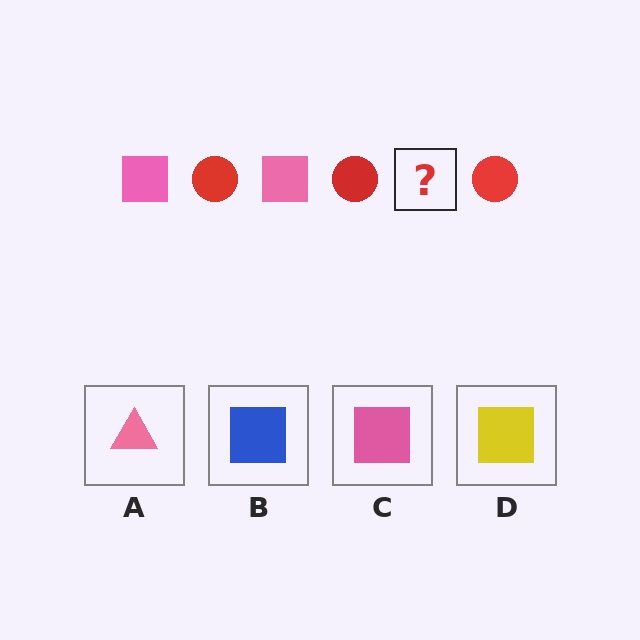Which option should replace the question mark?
Option C.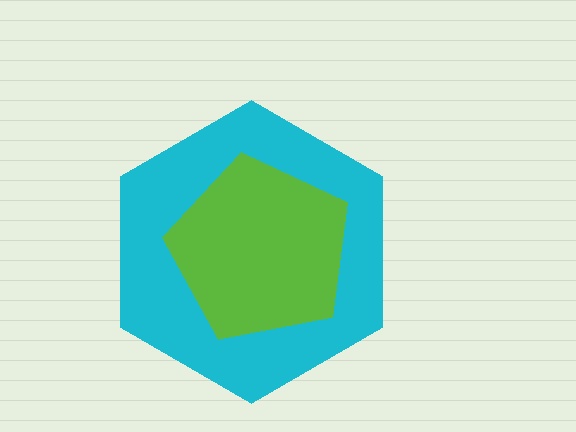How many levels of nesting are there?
2.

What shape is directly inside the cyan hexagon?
The lime pentagon.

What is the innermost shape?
The lime pentagon.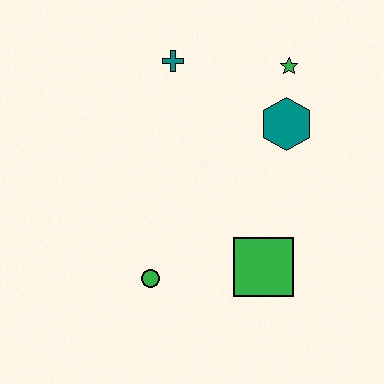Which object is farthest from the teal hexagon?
The green circle is farthest from the teal hexagon.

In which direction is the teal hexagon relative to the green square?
The teal hexagon is above the green square.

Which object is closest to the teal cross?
The green star is closest to the teal cross.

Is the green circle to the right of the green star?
No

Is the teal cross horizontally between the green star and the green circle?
Yes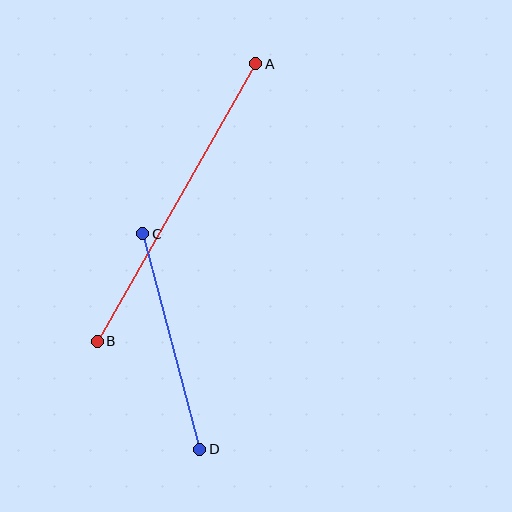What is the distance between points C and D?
The distance is approximately 223 pixels.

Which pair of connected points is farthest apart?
Points A and B are farthest apart.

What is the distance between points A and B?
The distance is approximately 320 pixels.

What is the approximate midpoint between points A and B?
The midpoint is at approximately (177, 203) pixels.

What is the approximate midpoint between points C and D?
The midpoint is at approximately (171, 341) pixels.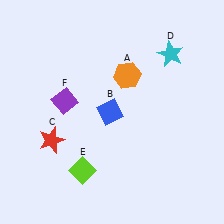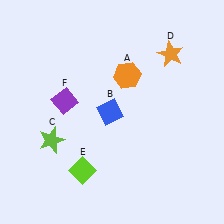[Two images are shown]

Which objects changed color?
C changed from red to lime. D changed from cyan to orange.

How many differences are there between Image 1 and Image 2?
There are 2 differences between the two images.